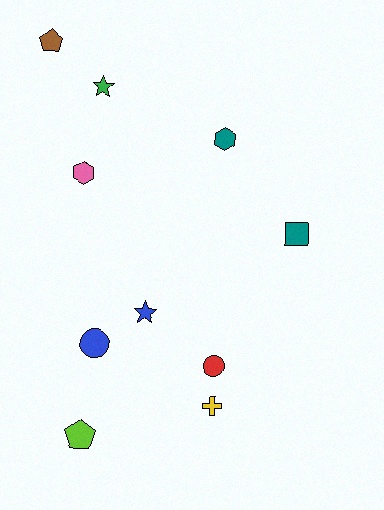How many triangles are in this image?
There are no triangles.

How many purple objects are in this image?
There are no purple objects.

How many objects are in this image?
There are 10 objects.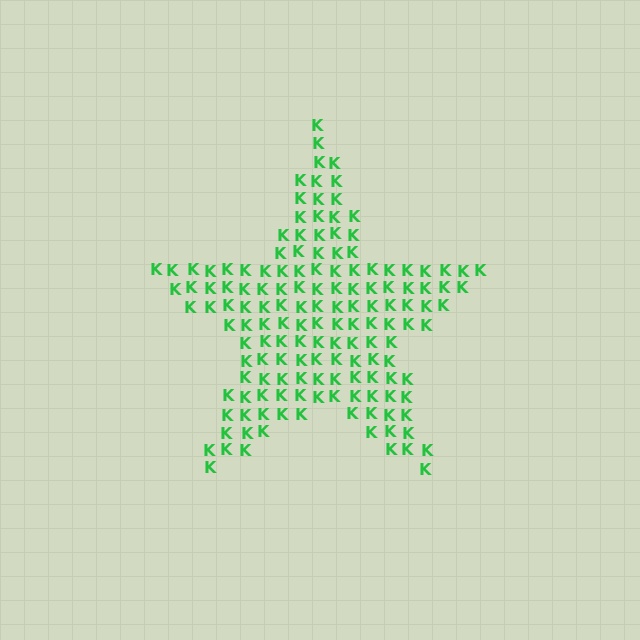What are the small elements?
The small elements are letter K's.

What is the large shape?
The large shape is a star.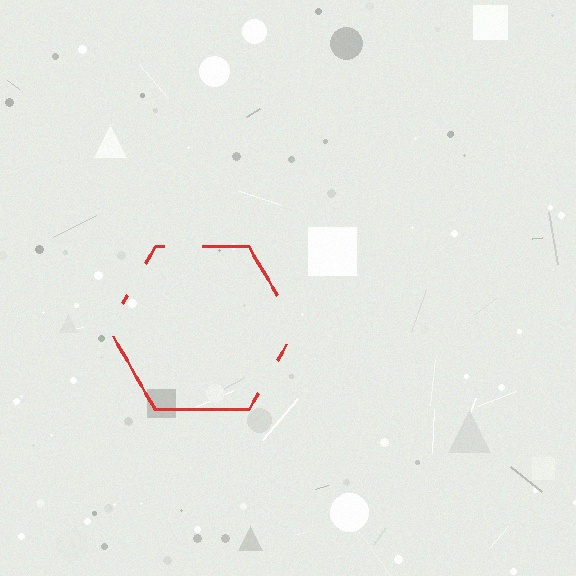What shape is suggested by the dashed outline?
The dashed outline suggests a hexagon.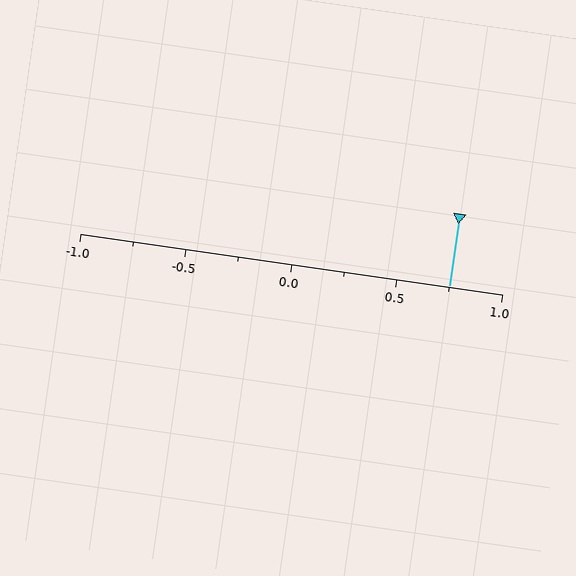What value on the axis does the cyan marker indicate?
The marker indicates approximately 0.75.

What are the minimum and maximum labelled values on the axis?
The axis runs from -1.0 to 1.0.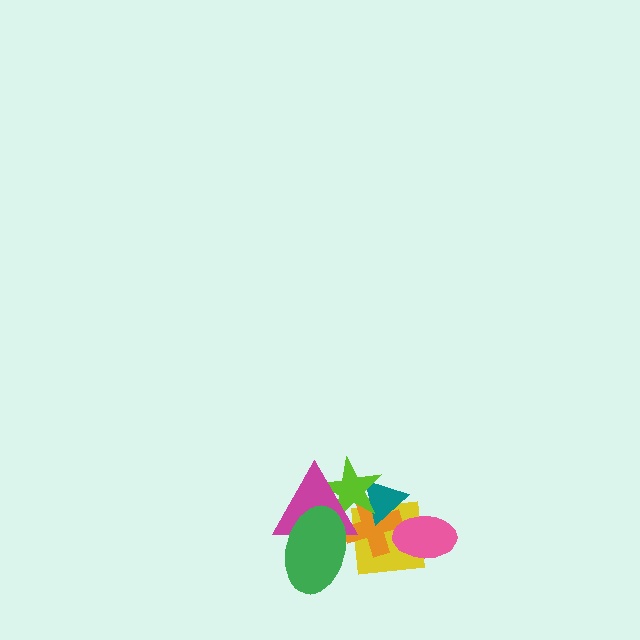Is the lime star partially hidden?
Yes, it is partially covered by another shape.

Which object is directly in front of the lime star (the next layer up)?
The magenta triangle is directly in front of the lime star.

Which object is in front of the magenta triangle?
The green ellipse is in front of the magenta triangle.